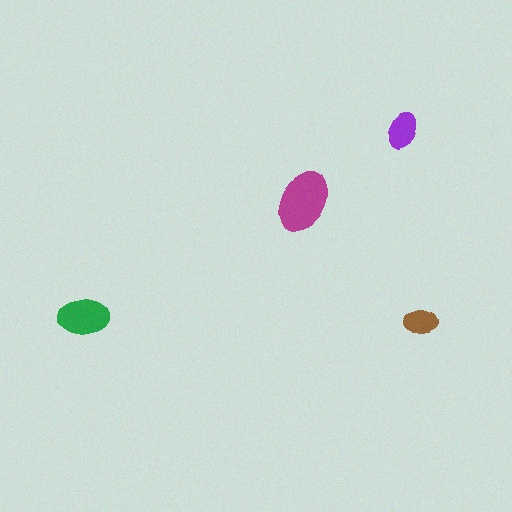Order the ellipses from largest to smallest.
the magenta one, the green one, the purple one, the brown one.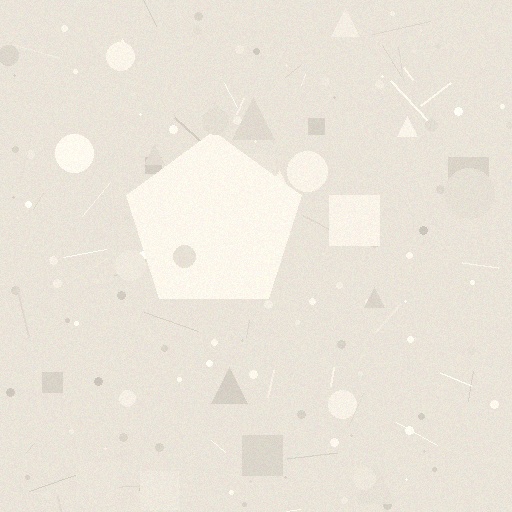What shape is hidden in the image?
A pentagon is hidden in the image.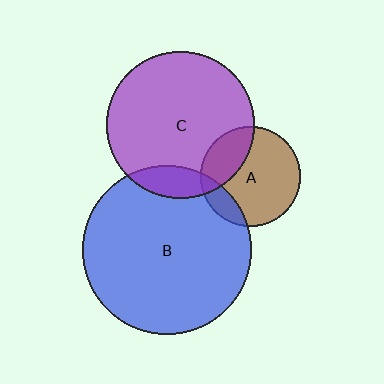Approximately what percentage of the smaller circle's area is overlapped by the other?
Approximately 15%.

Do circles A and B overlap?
Yes.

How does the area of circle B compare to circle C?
Approximately 1.3 times.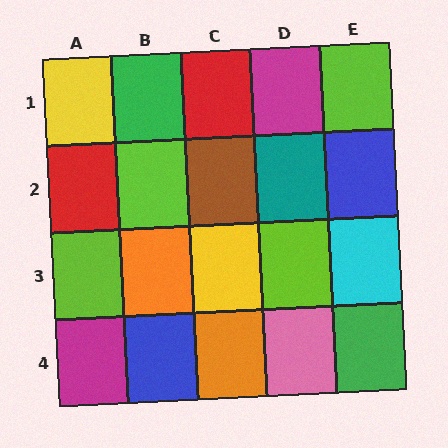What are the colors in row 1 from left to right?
Yellow, green, red, magenta, lime.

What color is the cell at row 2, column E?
Blue.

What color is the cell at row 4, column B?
Blue.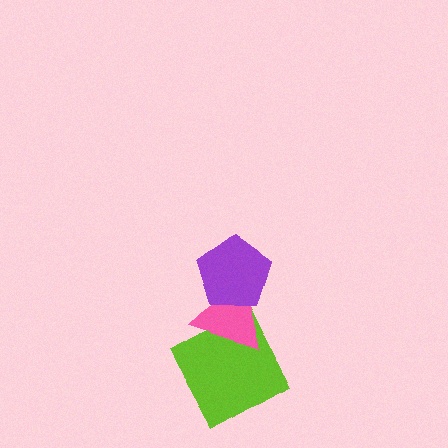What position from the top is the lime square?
The lime square is 3rd from the top.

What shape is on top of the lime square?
The pink triangle is on top of the lime square.